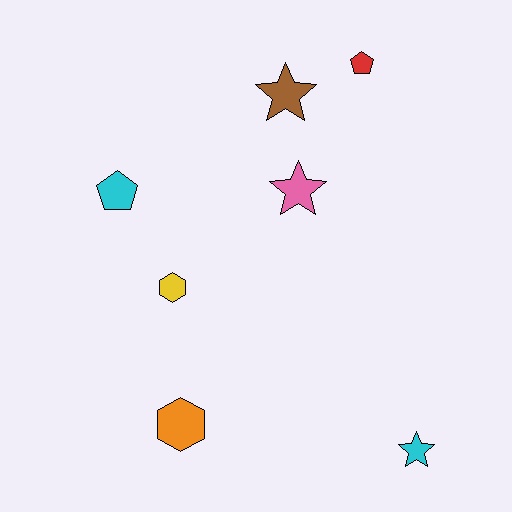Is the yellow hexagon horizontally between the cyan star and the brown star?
No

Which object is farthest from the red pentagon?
The orange hexagon is farthest from the red pentagon.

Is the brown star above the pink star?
Yes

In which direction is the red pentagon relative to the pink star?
The red pentagon is above the pink star.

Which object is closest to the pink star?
The brown star is closest to the pink star.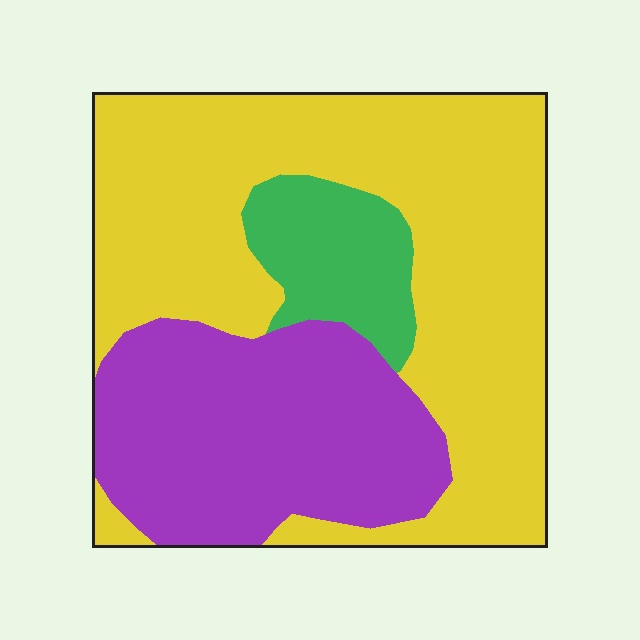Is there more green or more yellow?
Yellow.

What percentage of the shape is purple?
Purple covers roughly 30% of the shape.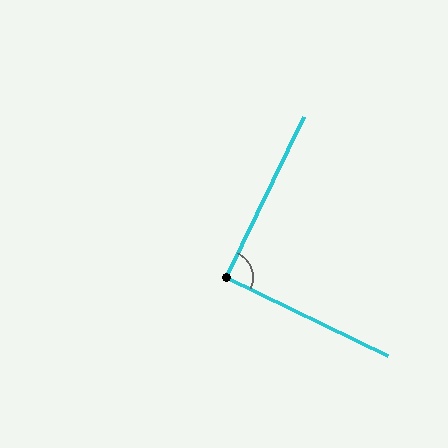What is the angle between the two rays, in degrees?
Approximately 90 degrees.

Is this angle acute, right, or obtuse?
It is approximately a right angle.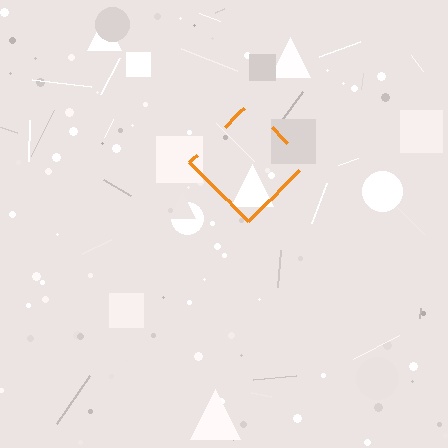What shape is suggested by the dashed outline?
The dashed outline suggests a diamond.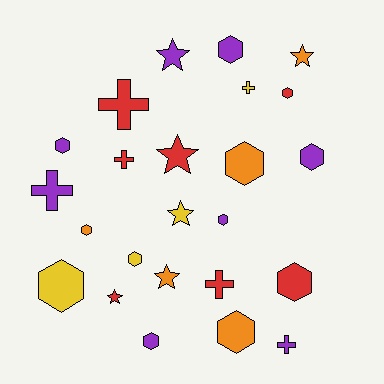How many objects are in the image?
There are 24 objects.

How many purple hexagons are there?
There are 5 purple hexagons.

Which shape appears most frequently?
Hexagon, with 12 objects.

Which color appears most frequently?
Purple, with 8 objects.